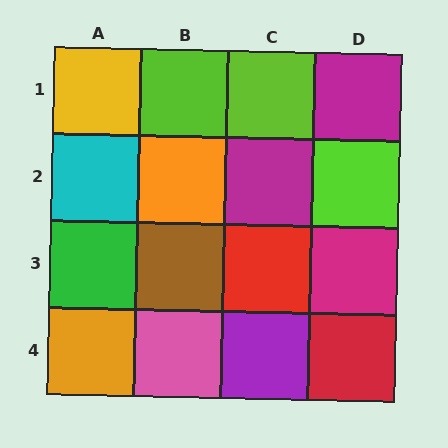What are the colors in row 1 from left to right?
Yellow, lime, lime, magenta.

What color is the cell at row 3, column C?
Red.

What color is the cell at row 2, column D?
Lime.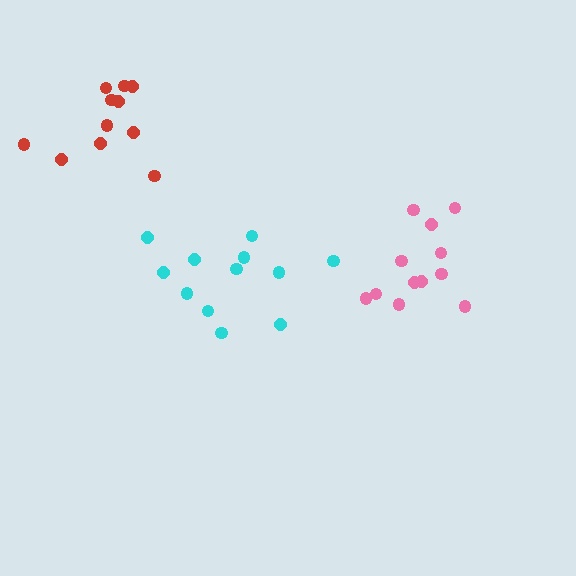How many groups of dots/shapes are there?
There are 3 groups.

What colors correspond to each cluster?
The clusters are colored: pink, cyan, red.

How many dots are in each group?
Group 1: 12 dots, Group 2: 12 dots, Group 3: 11 dots (35 total).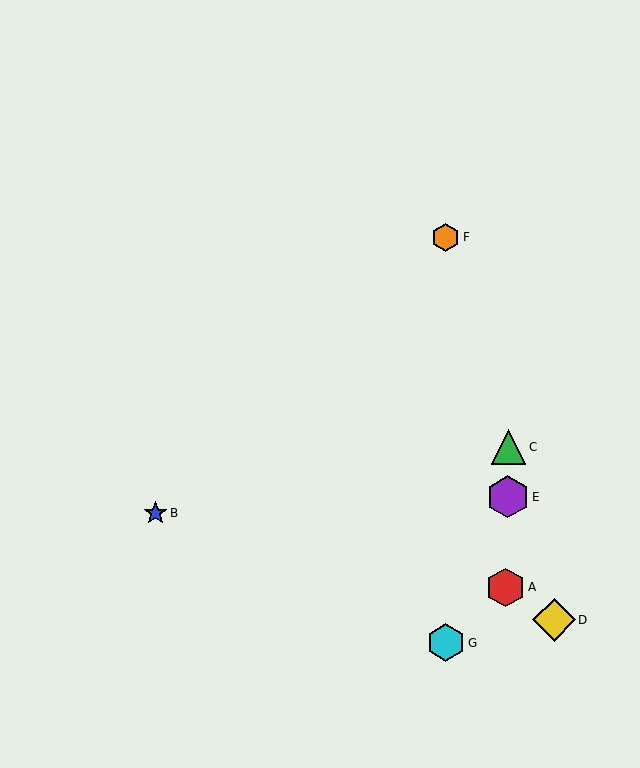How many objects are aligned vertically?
2 objects (F, G) are aligned vertically.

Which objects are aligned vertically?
Objects F, G are aligned vertically.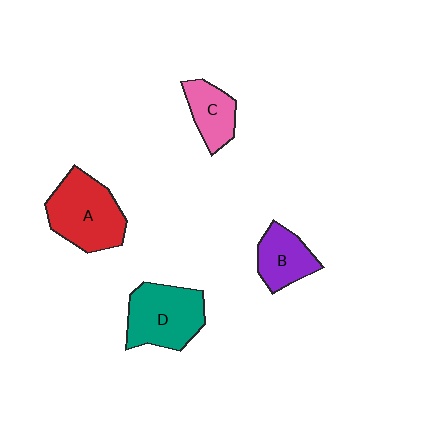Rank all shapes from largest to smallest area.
From largest to smallest: A (red), D (teal), B (purple), C (pink).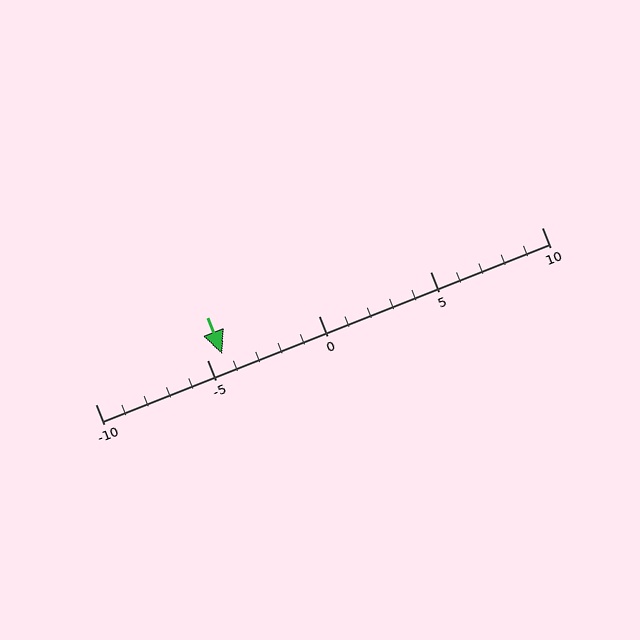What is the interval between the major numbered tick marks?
The major tick marks are spaced 5 units apart.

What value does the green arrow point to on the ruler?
The green arrow points to approximately -4.